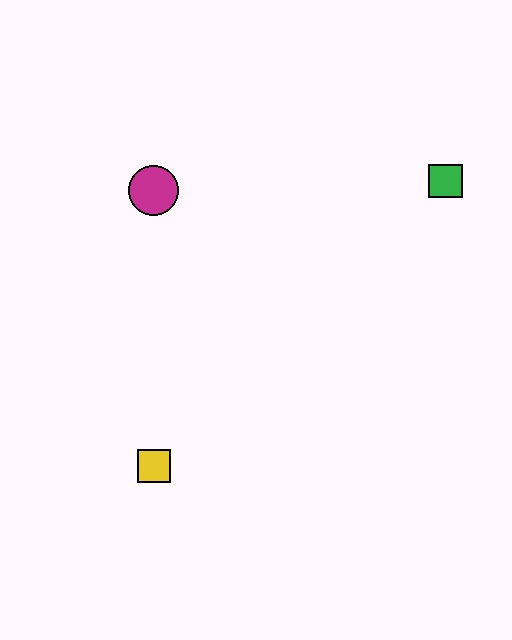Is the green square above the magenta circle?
Yes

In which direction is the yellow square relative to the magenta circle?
The yellow square is below the magenta circle.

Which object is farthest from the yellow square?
The green square is farthest from the yellow square.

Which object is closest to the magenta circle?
The yellow square is closest to the magenta circle.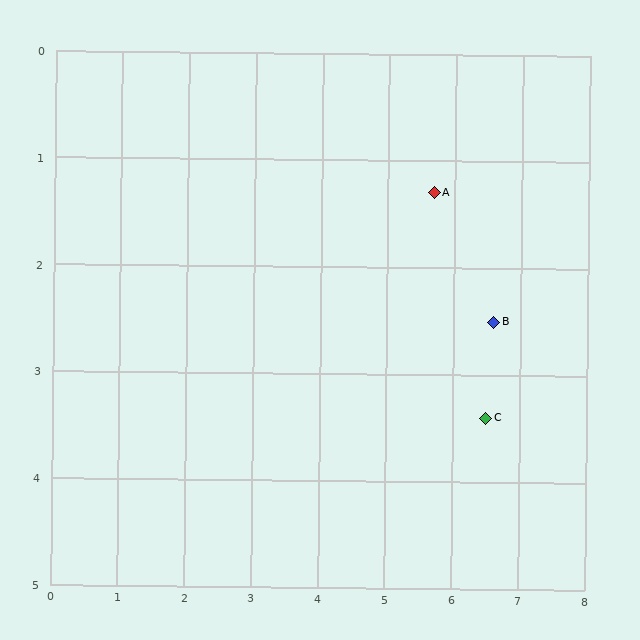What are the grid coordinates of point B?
Point B is at approximately (6.6, 2.5).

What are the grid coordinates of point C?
Point C is at approximately (6.5, 3.4).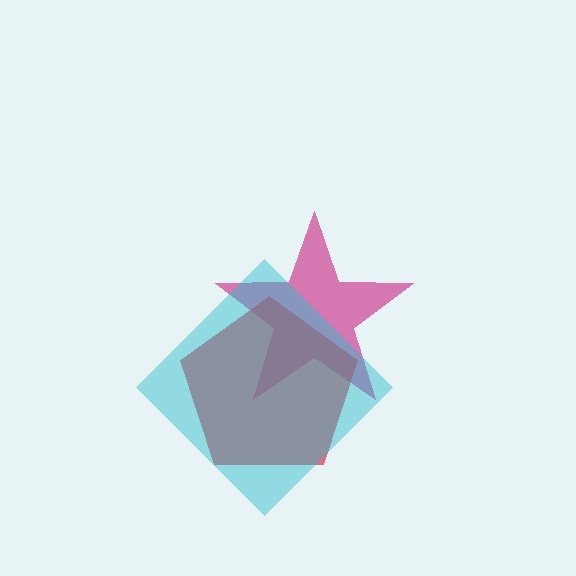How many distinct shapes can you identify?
There are 3 distinct shapes: a magenta star, a red pentagon, a cyan diamond.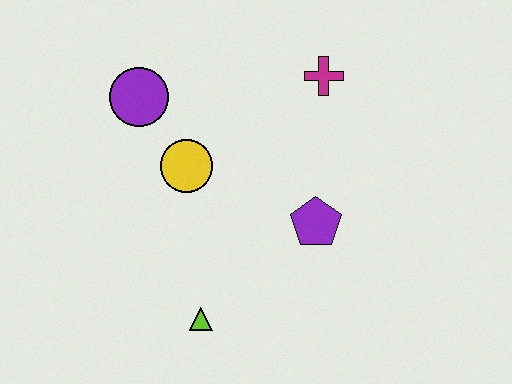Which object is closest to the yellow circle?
The purple circle is closest to the yellow circle.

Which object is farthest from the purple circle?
The lime triangle is farthest from the purple circle.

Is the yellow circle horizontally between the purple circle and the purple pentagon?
Yes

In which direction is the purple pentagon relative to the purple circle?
The purple pentagon is to the right of the purple circle.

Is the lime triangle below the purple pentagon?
Yes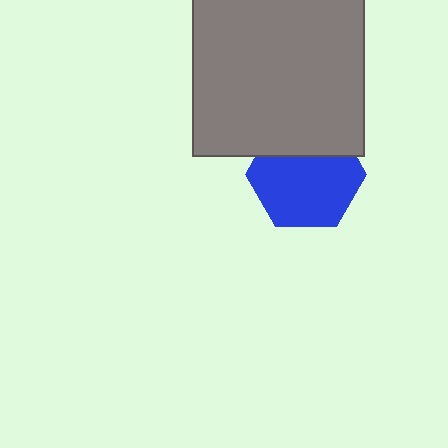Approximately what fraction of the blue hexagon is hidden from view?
Roughly 31% of the blue hexagon is hidden behind the gray square.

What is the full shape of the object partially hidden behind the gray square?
The partially hidden object is a blue hexagon.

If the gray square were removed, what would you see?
You would see the complete blue hexagon.